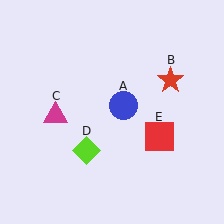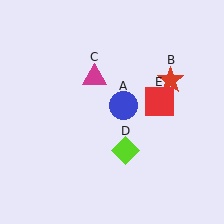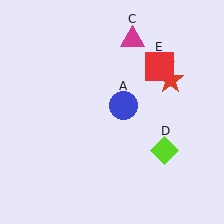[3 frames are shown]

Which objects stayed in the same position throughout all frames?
Blue circle (object A) and red star (object B) remained stationary.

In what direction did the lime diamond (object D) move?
The lime diamond (object D) moved right.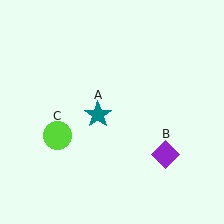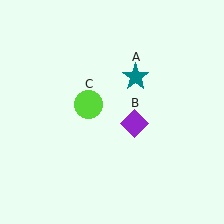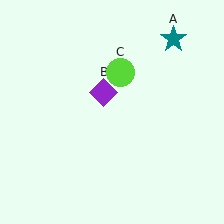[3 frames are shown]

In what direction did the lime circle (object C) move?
The lime circle (object C) moved up and to the right.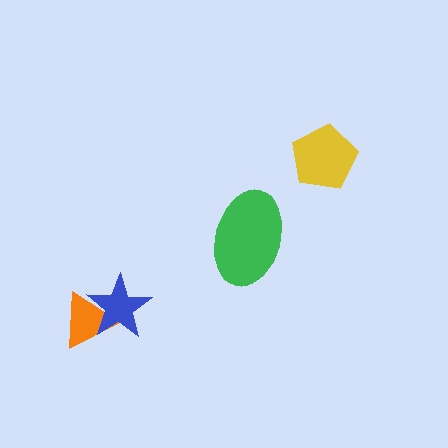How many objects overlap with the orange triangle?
1 object overlaps with the orange triangle.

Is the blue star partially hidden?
No, no other shape covers it.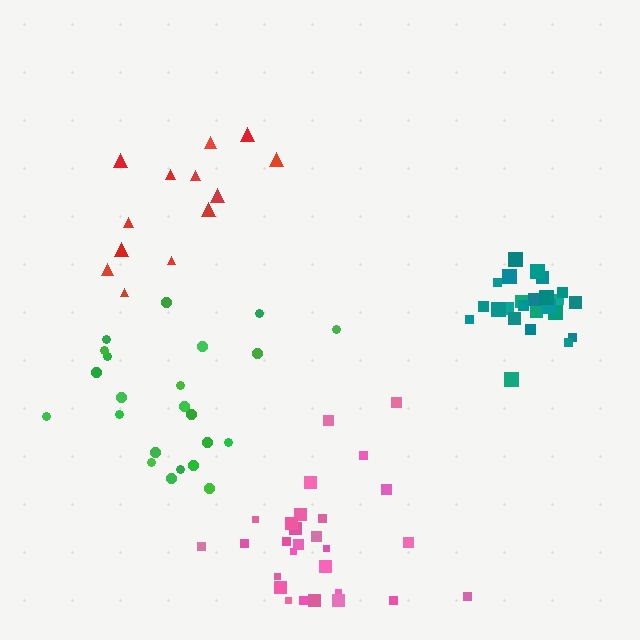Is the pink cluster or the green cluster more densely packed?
Green.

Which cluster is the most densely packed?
Teal.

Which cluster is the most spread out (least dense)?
Red.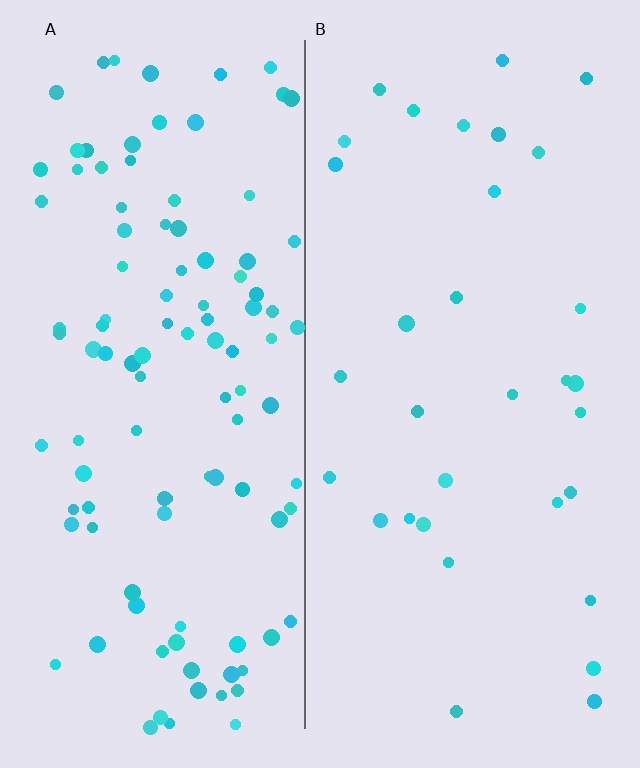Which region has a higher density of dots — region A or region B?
A (the left).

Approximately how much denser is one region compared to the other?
Approximately 3.3× — region A over region B.